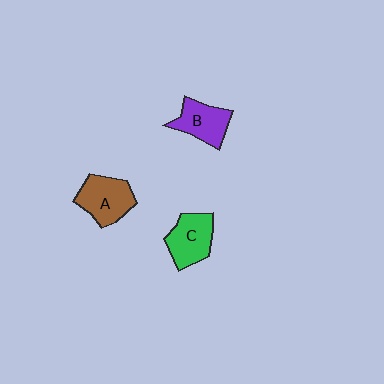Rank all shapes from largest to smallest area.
From largest to smallest: A (brown), C (green), B (purple).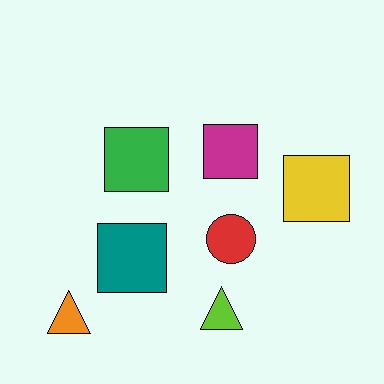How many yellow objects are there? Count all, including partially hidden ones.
There is 1 yellow object.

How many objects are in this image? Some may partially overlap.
There are 7 objects.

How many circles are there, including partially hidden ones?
There is 1 circle.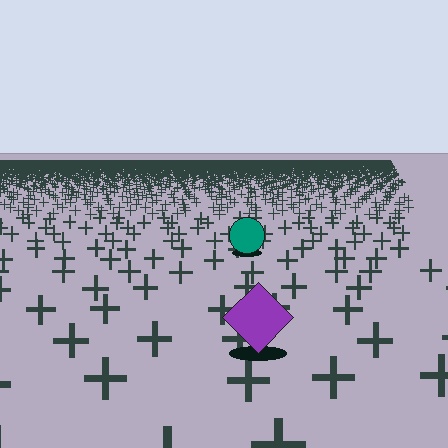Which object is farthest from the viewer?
The teal circle is farthest from the viewer. It appears smaller and the ground texture around it is denser.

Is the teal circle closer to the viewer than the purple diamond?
No. The purple diamond is closer — you can tell from the texture gradient: the ground texture is coarser near it.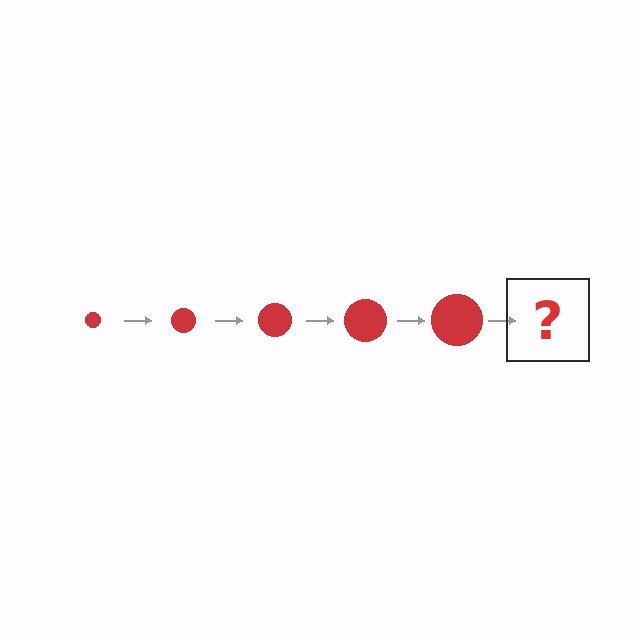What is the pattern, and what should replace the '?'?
The pattern is that the circle gets progressively larger each step. The '?' should be a red circle, larger than the previous one.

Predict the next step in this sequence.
The next step is a red circle, larger than the previous one.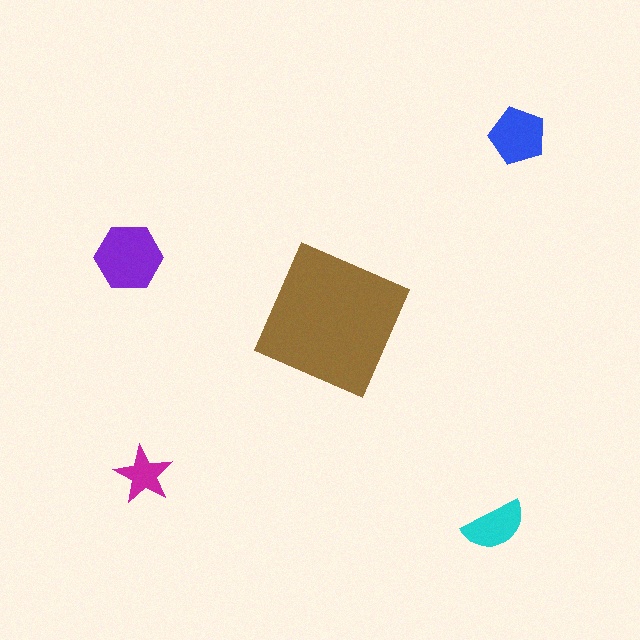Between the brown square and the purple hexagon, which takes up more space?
The brown square.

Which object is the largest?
The brown square.